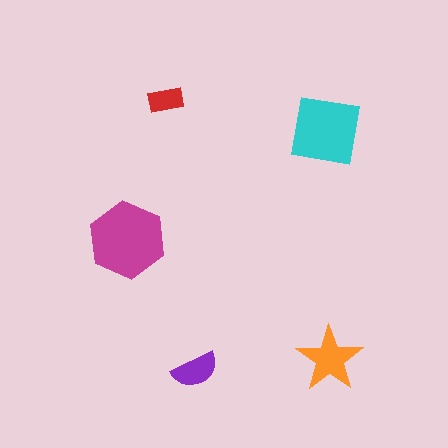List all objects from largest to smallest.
The magenta hexagon, the cyan square, the orange star, the purple semicircle, the red rectangle.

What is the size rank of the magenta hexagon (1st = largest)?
1st.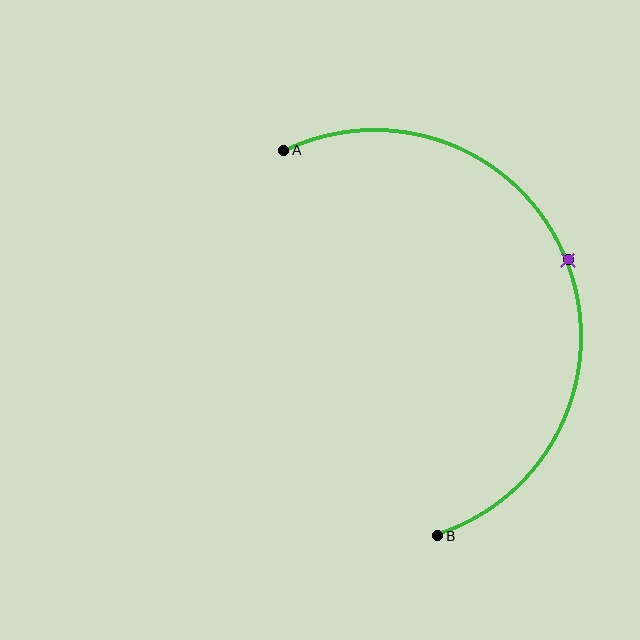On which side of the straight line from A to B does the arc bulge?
The arc bulges to the right of the straight line connecting A and B.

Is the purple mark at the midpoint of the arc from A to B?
Yes. The purple mark lies on the arc at equal arc-length from both A and B — it is the arc midpoint.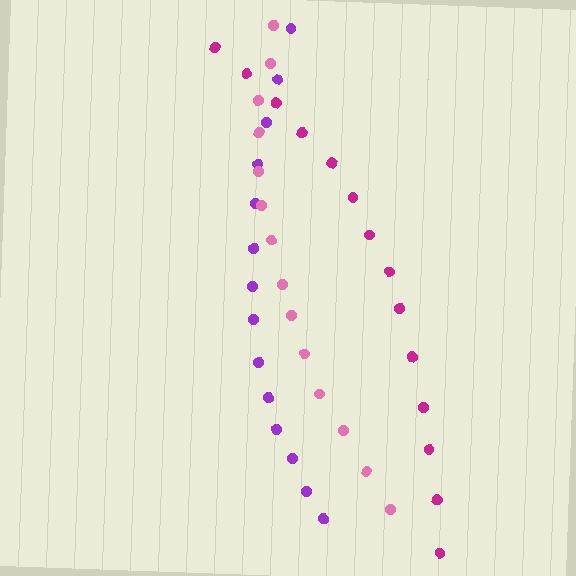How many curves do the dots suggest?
There are 3 distinct paths.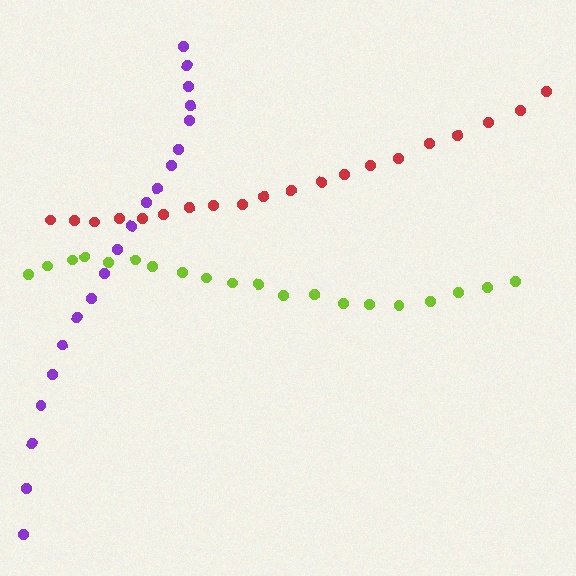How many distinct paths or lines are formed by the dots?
There are 3 distinct paths.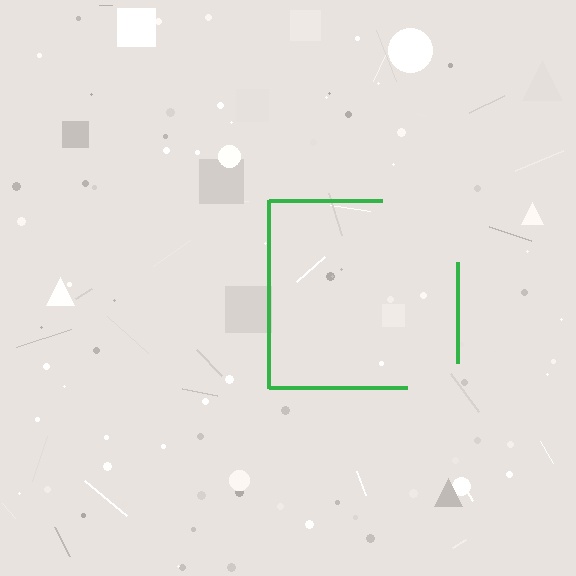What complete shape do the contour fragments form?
The contour fragments form a square.